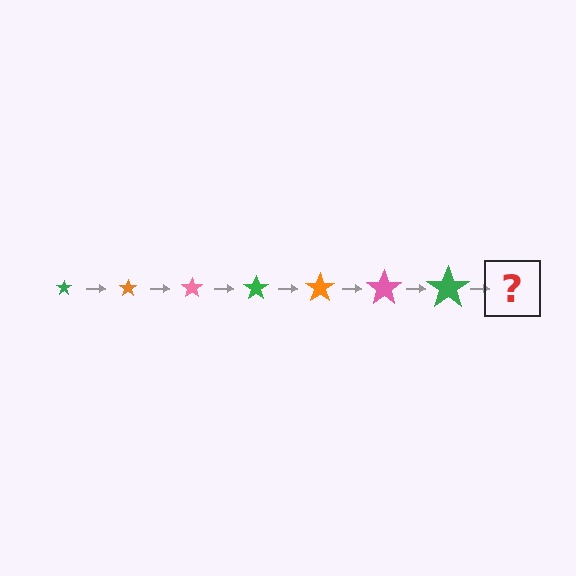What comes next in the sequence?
The next element should be an orange star, larger than the previous one.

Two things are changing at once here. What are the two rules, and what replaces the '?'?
The two rules are that the star grows larger each step and the color cycles through green, orange, and pink. The '?' should be an orange star, larger than the previous one.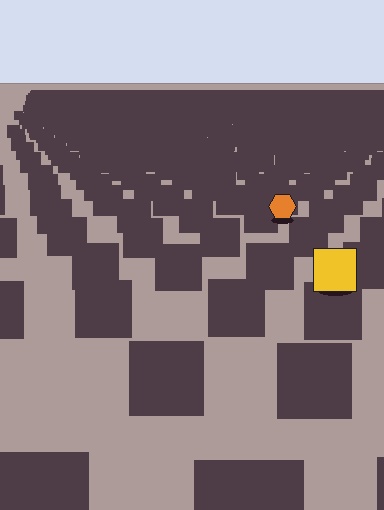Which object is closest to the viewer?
The yellow square is closest. The texture marks near it are larger and more spread out.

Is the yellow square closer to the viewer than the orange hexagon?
Yes. The yellow square is closer — you can tell from the texture gradient: the ground texture is coarser near it.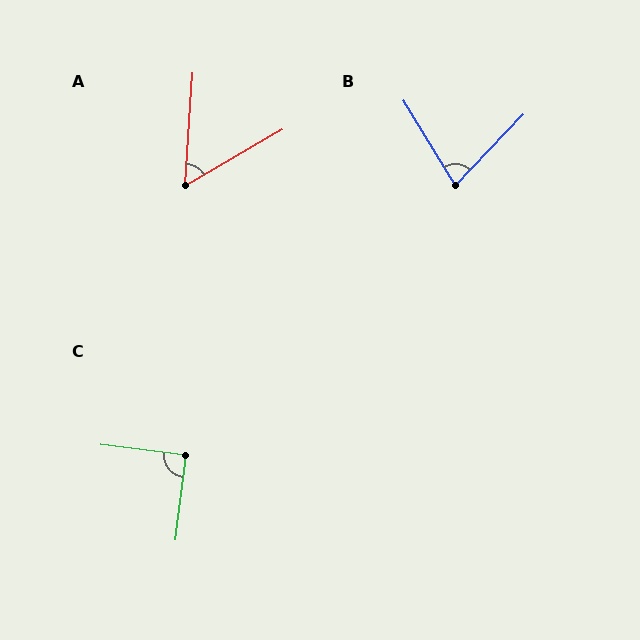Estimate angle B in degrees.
Approximately 75 degrees.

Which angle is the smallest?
A, at approximately 56 degrees.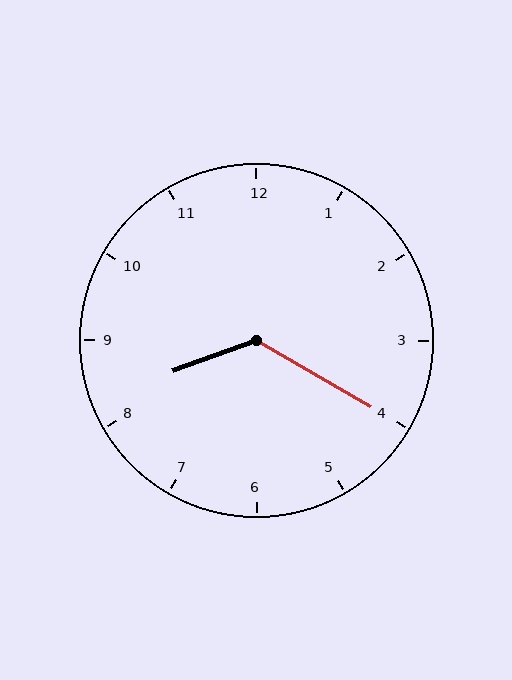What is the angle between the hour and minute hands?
Approximately 130 degrees.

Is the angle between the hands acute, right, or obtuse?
It is obtuse.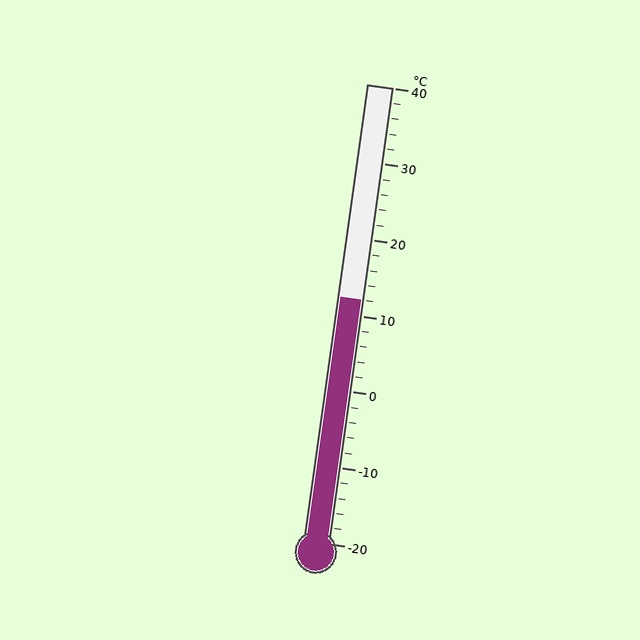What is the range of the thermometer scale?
The thermometer scale ranges from -20°C to 40°C.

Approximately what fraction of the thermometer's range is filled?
The thermometer is filled to approximately 55% of its range.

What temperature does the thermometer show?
The thermometer shows approximately 12°C.